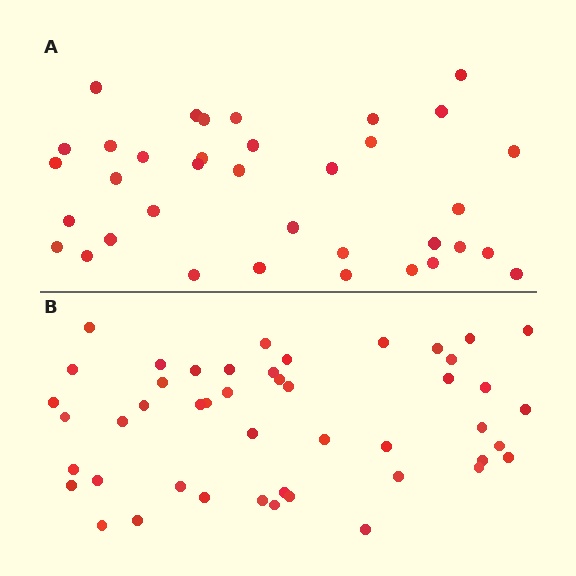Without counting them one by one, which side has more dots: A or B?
Region B (the bottom region) has more dots.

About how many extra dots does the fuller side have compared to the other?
Region B has roughly 12 or so more dots than region A.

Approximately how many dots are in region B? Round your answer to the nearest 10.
About 50 dots. (The exact count is 47, which rounds to 50.)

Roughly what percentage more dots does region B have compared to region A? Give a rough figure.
About 30% more.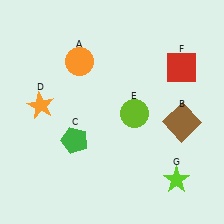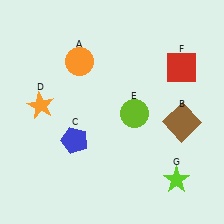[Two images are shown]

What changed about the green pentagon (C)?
In Image 1, C is green. In Image 2, it changed to blue.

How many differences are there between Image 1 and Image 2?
There is 1 difference between the two images.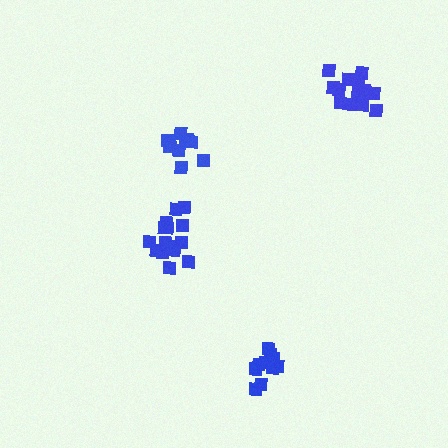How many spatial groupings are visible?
There are 4 spatial groupings.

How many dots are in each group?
Group 1: 10 dots, Group 2: 16 dots, Group 3: 10 dots, Group 4: 16 dots (52 total).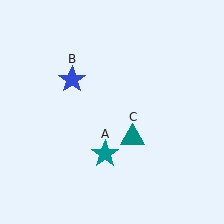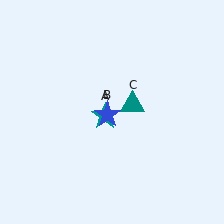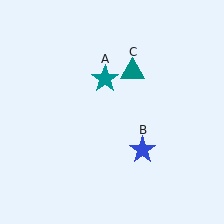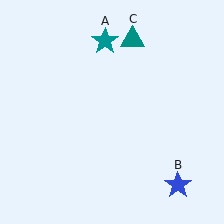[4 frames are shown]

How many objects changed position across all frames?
3 objects changed position: teal star (object A), blue star (object B), teal triangle (object C).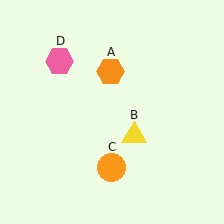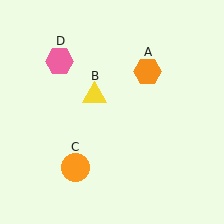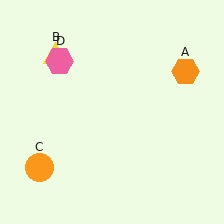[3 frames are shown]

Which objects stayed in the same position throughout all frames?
Pink hexagon (object D) remained stationary.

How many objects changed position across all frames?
3 objects changed position: orange hexagon (object A), yellow triangle (object B), orange circle (object C).